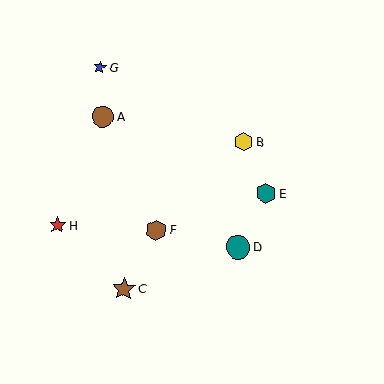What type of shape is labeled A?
Shape A is a brown circle.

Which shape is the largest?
The teal circle (labeled D) is the largest.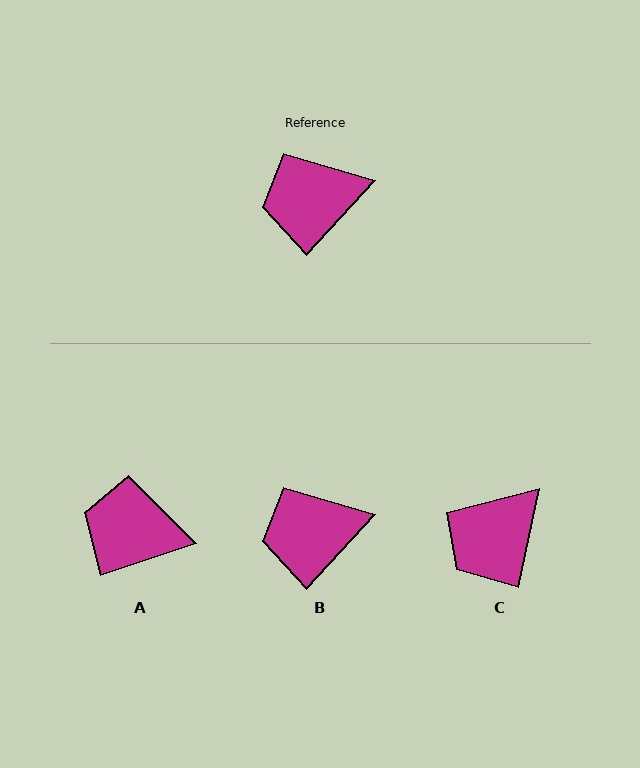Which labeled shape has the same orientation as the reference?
B.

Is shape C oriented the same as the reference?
No, it is off by about 31 degrees.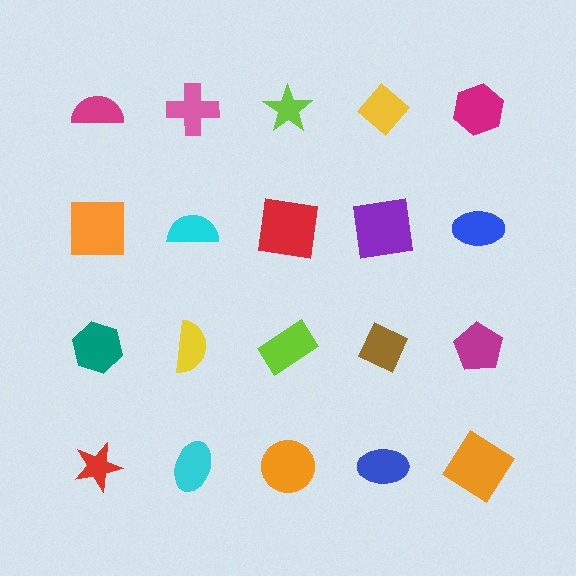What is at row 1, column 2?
A pink cross.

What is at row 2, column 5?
A blue ellipse.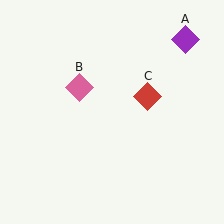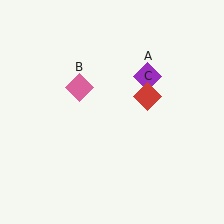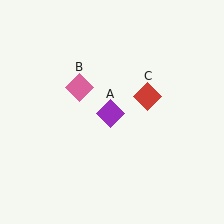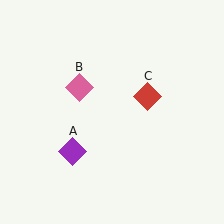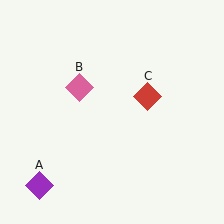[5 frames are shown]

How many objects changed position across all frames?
1 object changed position: purple diamond (object A).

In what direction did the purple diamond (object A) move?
The purple diamond (object A) moved down and to the left.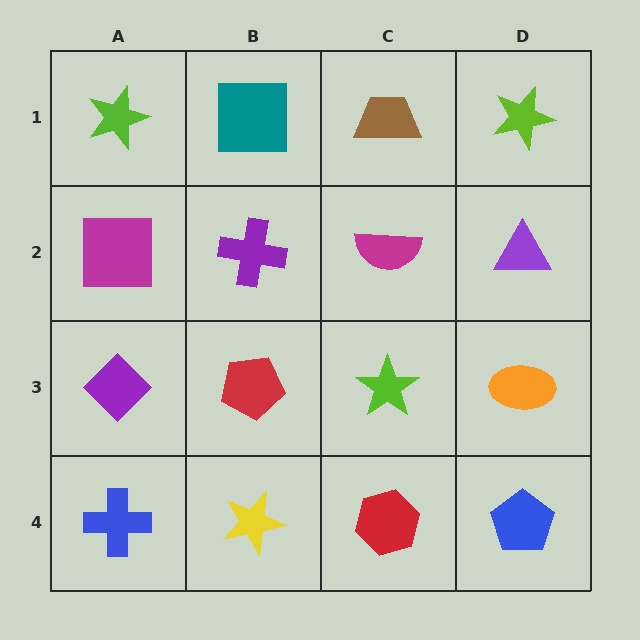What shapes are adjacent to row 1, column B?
A purple cross (row 2, column B), a lime star (row 1, column A), a brown trapezoid (row 1, column C).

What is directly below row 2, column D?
An orange ellipse.